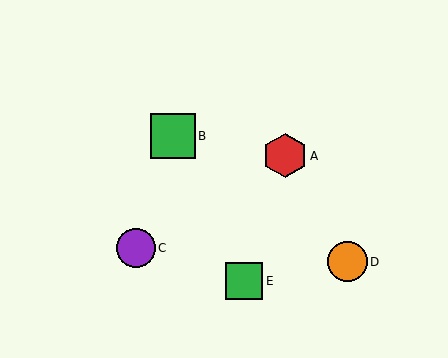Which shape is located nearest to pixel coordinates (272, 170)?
The red hexagon (labeled A) at (285, 156) is nearest to that location.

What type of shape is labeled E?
Shape E is a green square.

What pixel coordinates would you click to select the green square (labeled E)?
Click at (244, 281) to select the green square E.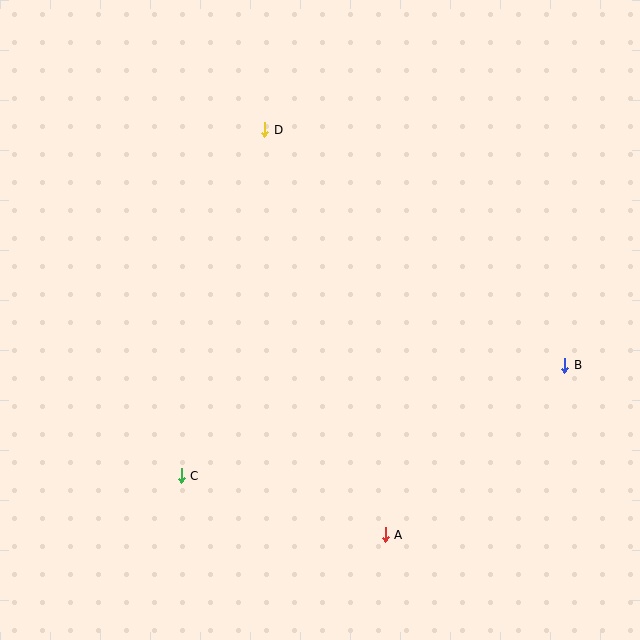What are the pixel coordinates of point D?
Point D is at (265, 130).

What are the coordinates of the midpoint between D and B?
The midpoint between D and B is at (415, 248).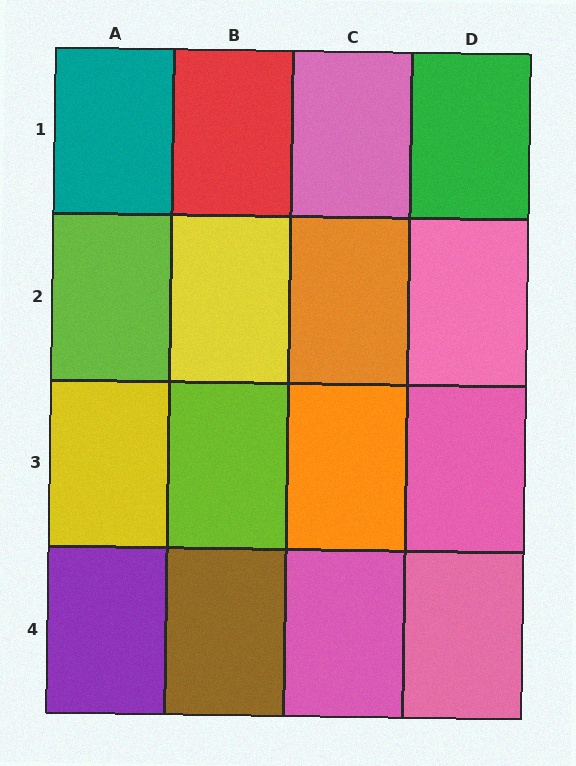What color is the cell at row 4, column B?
Brown.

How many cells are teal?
1 cell is teal.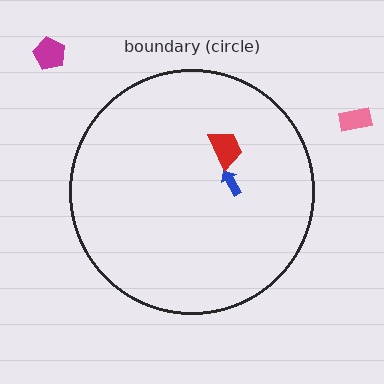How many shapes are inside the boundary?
2 inside, 2 outside.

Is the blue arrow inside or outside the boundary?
Inside.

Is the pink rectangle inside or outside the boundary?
Outside.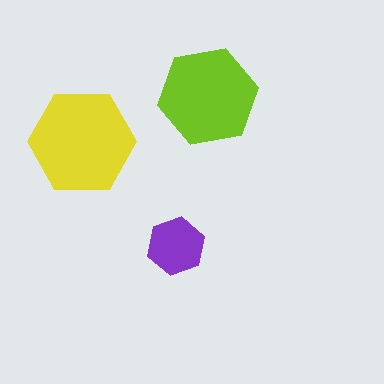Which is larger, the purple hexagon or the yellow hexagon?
The yellow one.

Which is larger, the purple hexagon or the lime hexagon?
The lime one.